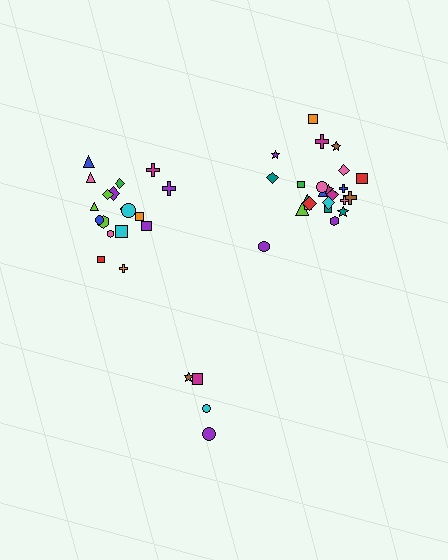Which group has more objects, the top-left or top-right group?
The top-right group.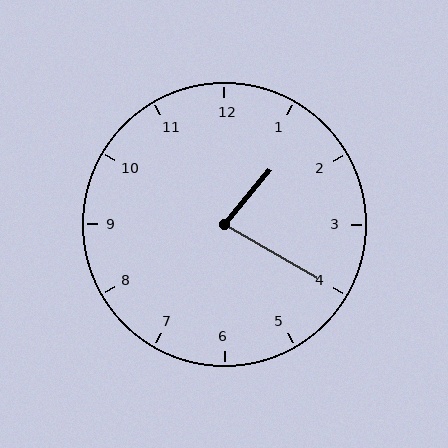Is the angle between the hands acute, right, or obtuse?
It is acute.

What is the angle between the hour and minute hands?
Approximately 80 degrees.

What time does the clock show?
1:20.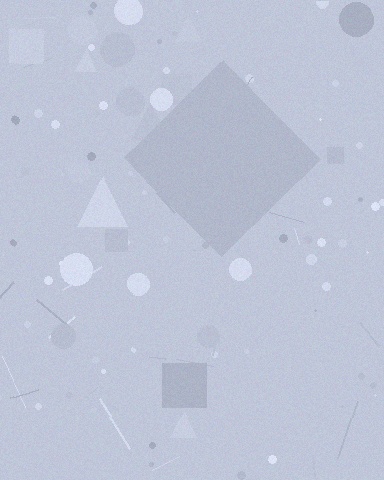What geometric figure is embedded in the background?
A diamond is embedded in the background.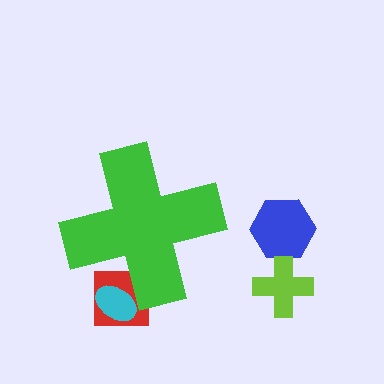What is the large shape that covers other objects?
A green cross.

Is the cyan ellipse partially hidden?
Yes, the cyan ellipse is partially hidden behind the green cross.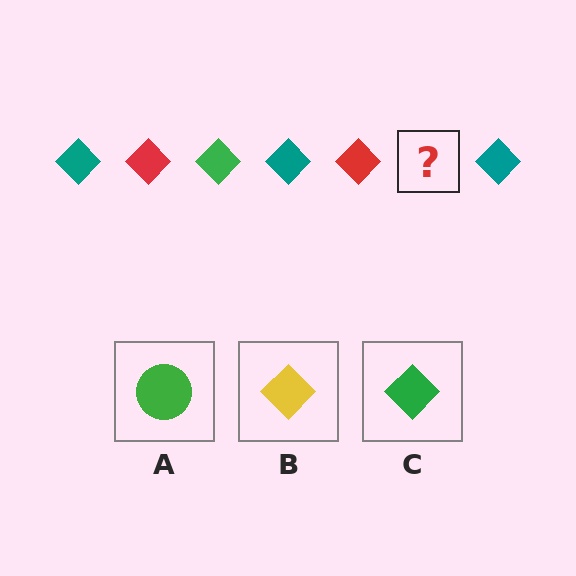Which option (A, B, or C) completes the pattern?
C.